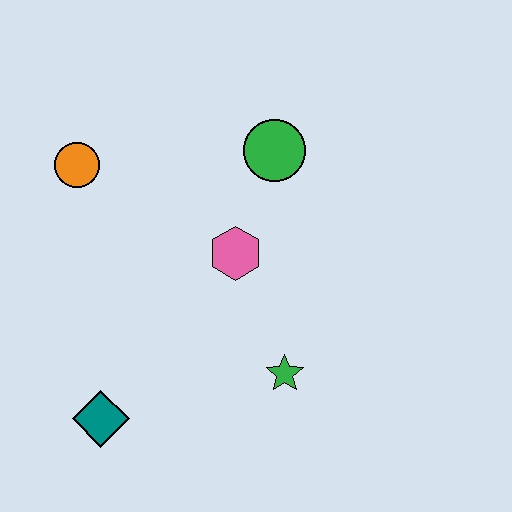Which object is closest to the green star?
The pink hexagon is closest to the green star.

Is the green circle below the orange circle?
No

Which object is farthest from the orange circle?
The green star is farthest from the orange circle.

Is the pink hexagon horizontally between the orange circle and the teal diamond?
No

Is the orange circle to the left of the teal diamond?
Yes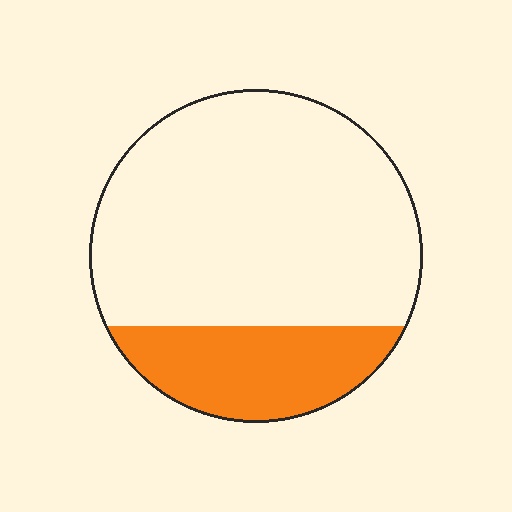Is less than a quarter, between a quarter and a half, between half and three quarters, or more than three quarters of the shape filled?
Less than a quarter.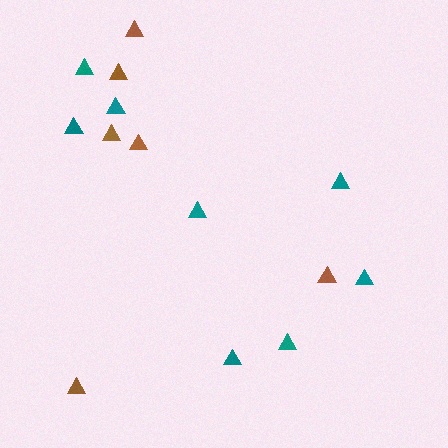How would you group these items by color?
There are 2 groups: one group of teal triangles (8) and one group of brown triangles (6).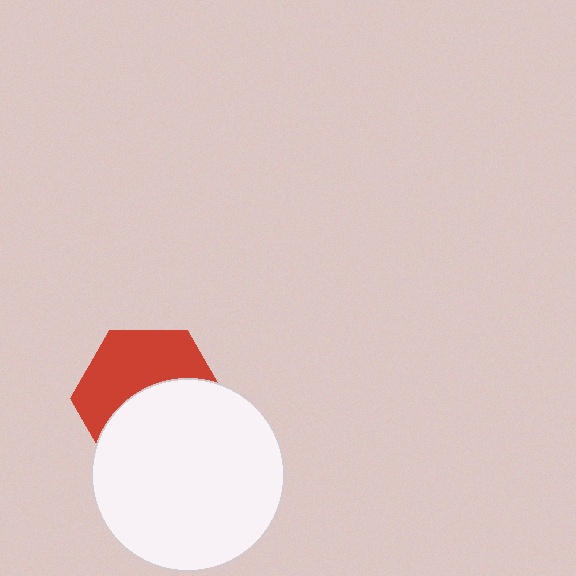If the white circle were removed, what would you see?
You would see the complete red hexagon.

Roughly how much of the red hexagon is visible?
About half of it is visible (roughly 48%).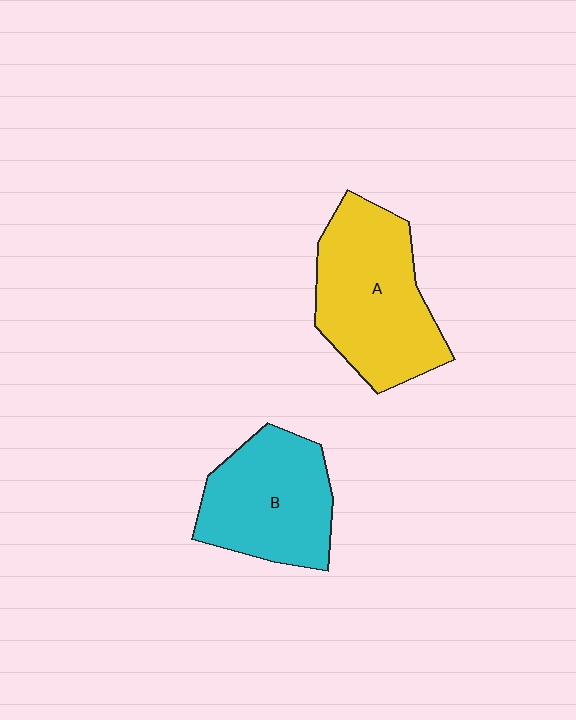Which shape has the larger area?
Shape A (yellow).